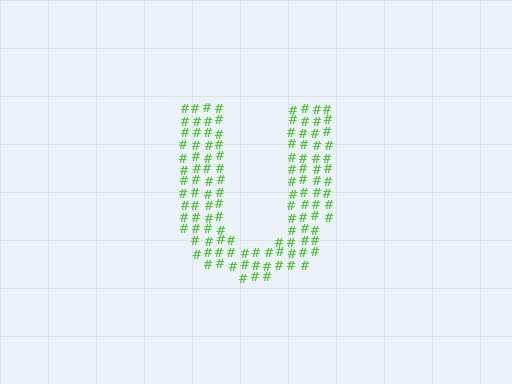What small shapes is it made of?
It is made of small hash symbols.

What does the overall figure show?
The overall figure shows the letter U.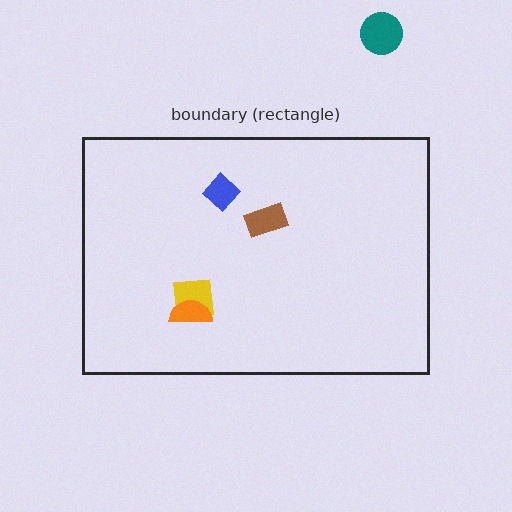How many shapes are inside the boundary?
4 inside, 1 outside.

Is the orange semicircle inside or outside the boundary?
Inside.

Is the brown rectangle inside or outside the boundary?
Inside.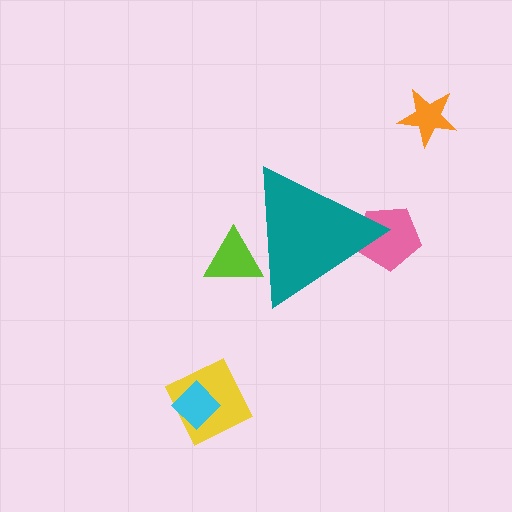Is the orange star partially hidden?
No, the orange star is fully visible.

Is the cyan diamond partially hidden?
No, the cyan diamond is fully visible.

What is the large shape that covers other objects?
A teal triangle.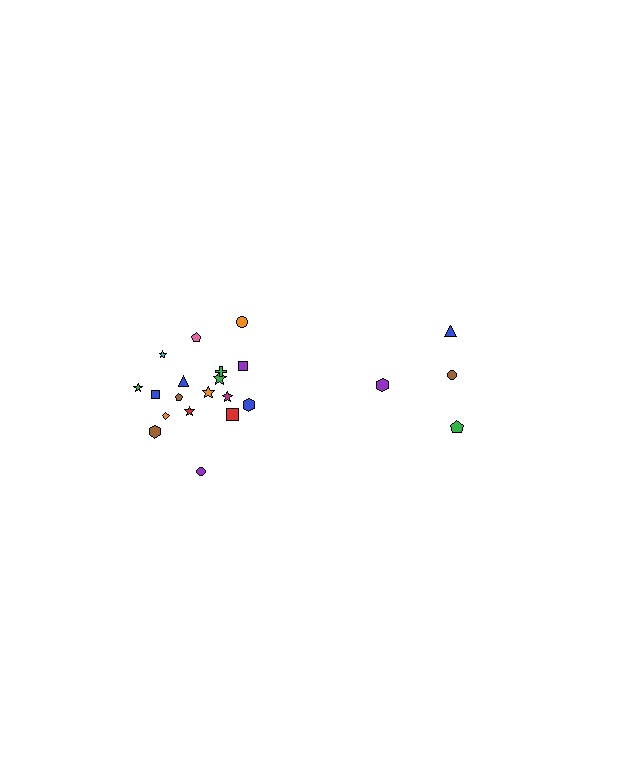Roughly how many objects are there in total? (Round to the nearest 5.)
Roughly 20 objects in total.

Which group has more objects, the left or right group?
The left group.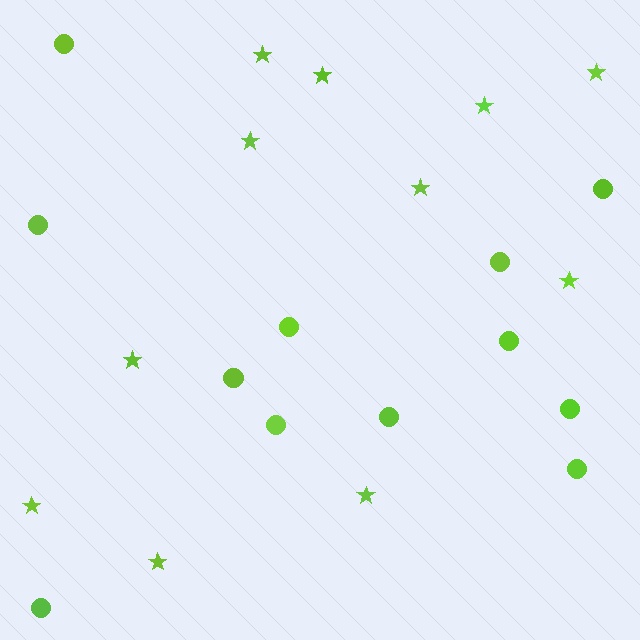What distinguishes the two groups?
There are 2 groups: one group of circles (12) and one group of stars (11).